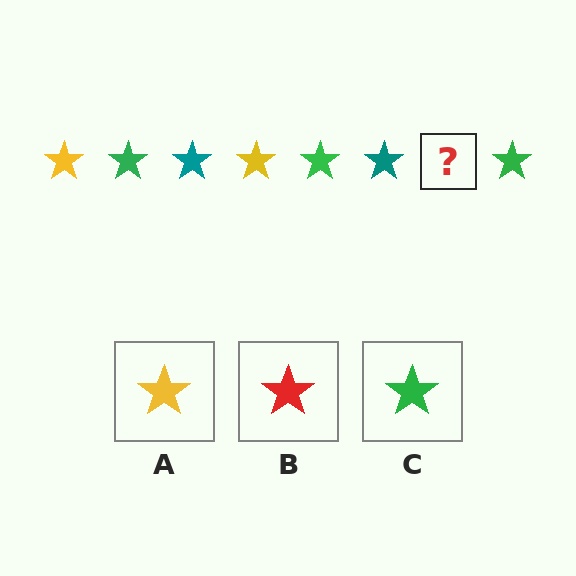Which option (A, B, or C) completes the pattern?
A.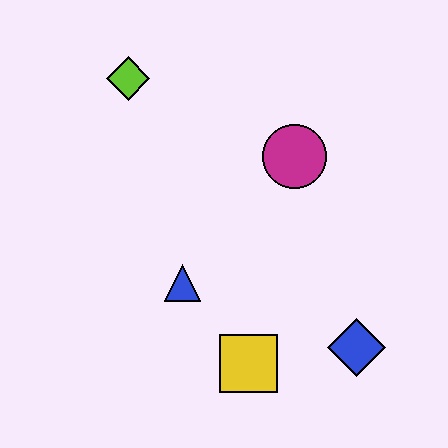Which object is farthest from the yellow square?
The lime diamond is farthest from the yellow square.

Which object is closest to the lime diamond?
The magenta circle is closest to the lime diamond.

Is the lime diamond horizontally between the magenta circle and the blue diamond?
No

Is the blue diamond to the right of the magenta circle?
Yes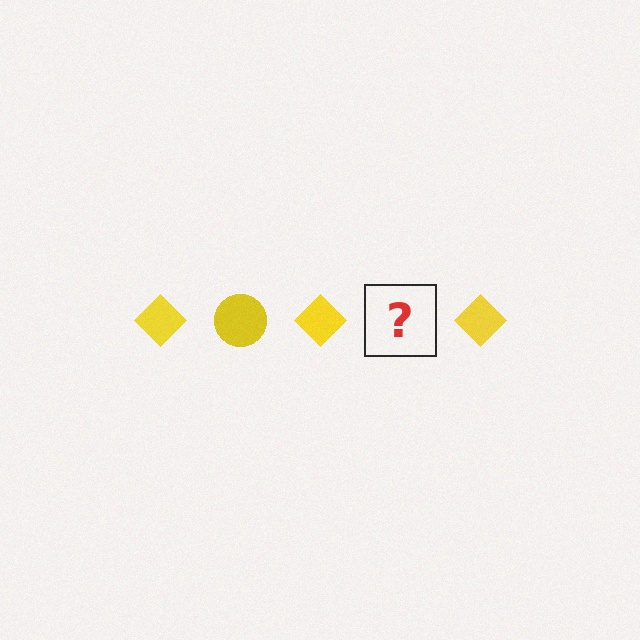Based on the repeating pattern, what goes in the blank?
The blank should be a yellow circle.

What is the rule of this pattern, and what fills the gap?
The rule is that the pattern cycles through diamond, circle shapes in yellow. The gap should be filled with a yellow circle.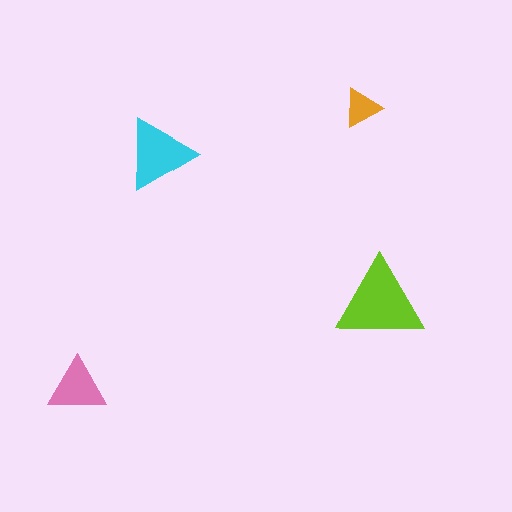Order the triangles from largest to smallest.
the lime one, the cyan one, the pink one, the orange one.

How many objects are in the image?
There are 4 objects in the image.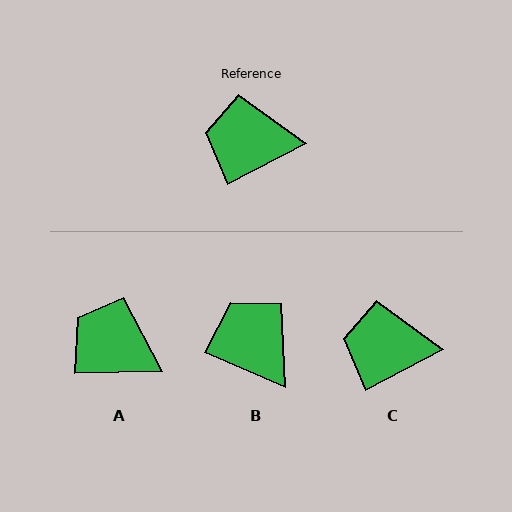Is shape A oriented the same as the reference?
No, it is off by about 26 degrees.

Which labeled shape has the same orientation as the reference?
C.